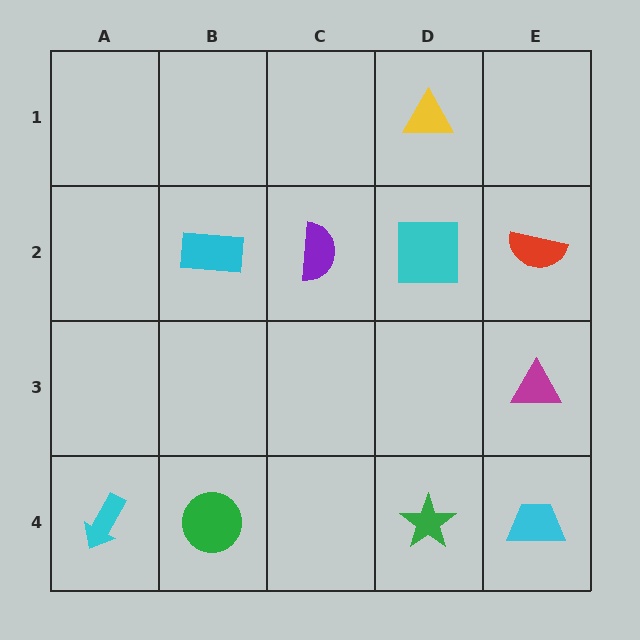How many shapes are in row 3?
1 shape.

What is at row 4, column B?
A green circle.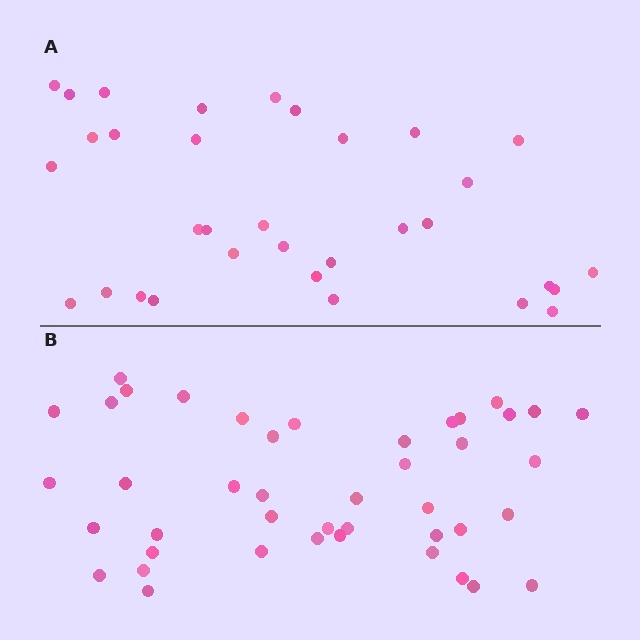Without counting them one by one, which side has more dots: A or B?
Region B (the bottom region) has more dots.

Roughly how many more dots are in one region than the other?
Region B has roughly 10 or so more dots than region A.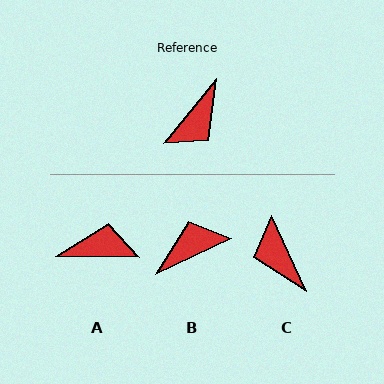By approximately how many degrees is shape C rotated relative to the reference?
Approximately 116 degrees clockwise.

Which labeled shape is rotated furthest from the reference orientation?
B, about 155 degrees away.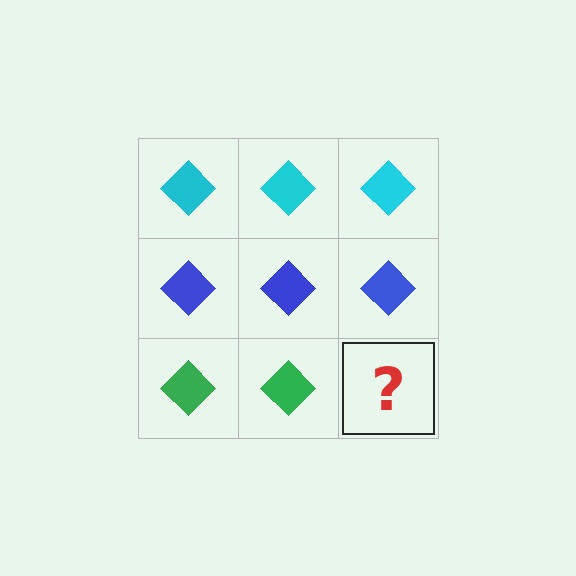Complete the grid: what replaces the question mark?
The question mark should be replaced with a green diamond.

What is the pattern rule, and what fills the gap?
The rule is that each row has a consistent color. The gap should be filled with a green diamond.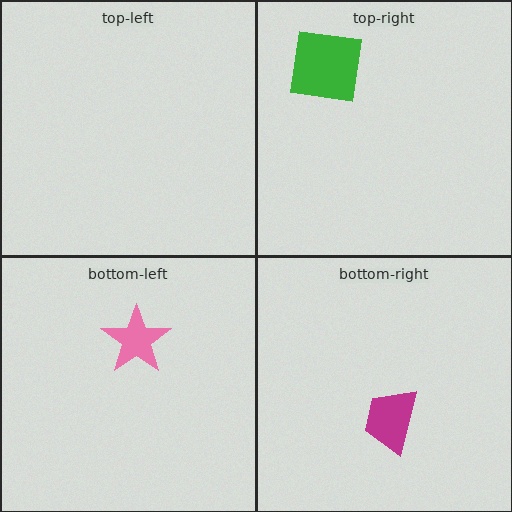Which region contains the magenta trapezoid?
The bottom-right region.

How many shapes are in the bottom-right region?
1.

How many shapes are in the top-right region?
1.